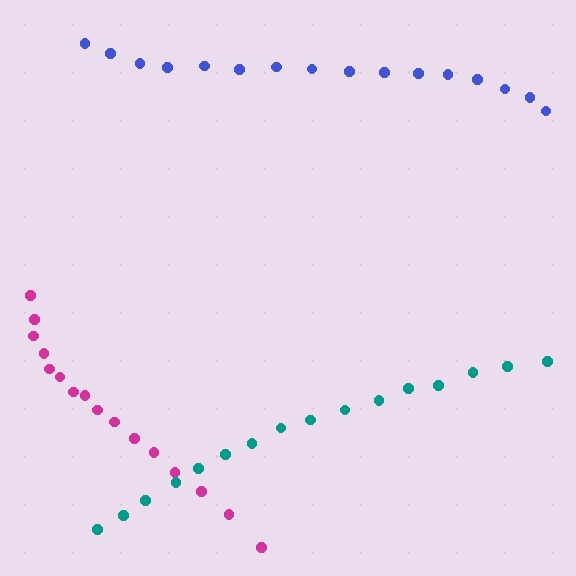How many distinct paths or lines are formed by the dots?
There are 3 distinct paths.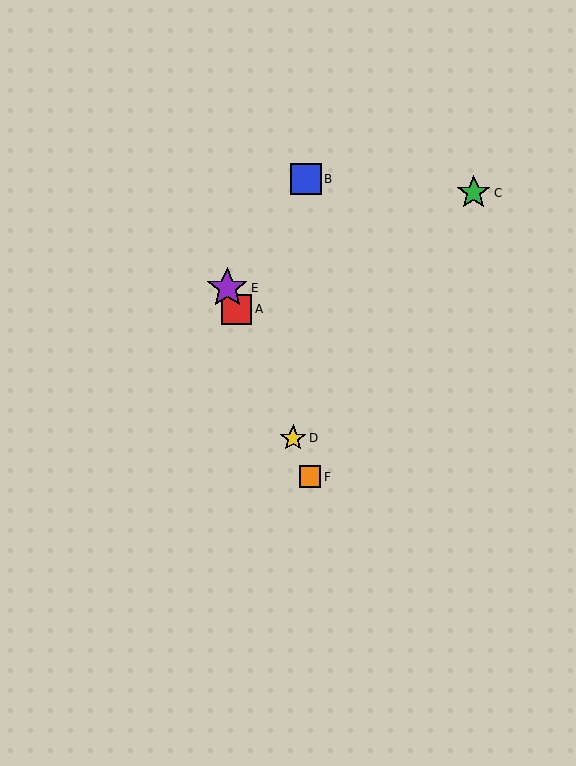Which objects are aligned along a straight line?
Objects A, D, E, F are aligned along a straight line.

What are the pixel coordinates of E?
Object E is at (227, 288).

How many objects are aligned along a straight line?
4 objects (A, D, E, F) are aligned along a straight line.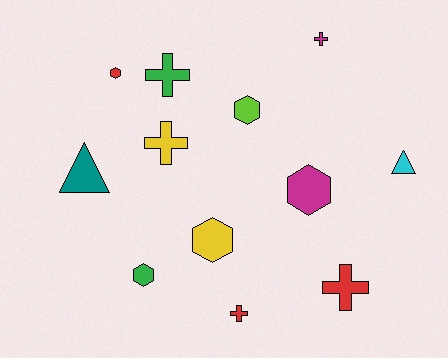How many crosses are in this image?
There are 5 crosses.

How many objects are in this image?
There are 12 objects.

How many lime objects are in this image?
There is 1 lime object.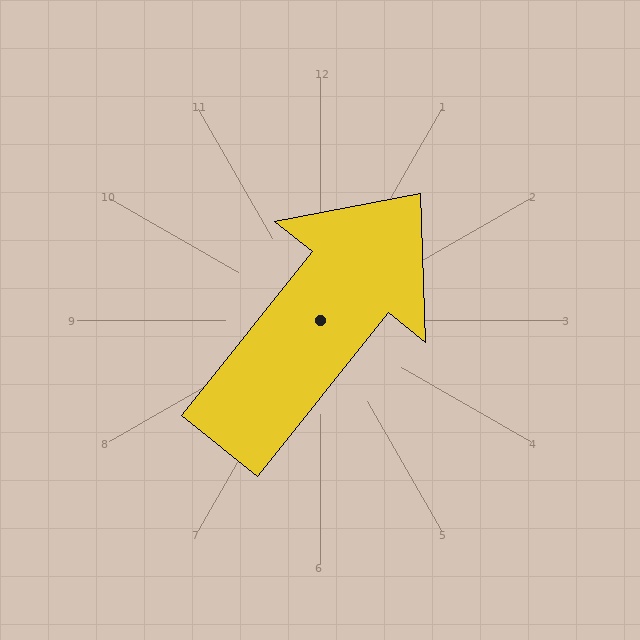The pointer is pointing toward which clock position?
Roughly 1 o'clock.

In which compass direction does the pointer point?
Northeast.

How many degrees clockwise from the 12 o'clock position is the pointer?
Approximately 39 degrees.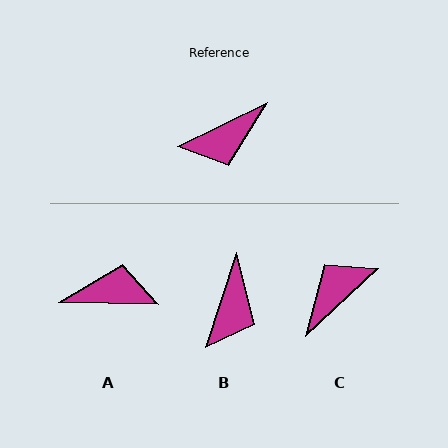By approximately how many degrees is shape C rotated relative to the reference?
Approximately 164 degrees clockwise.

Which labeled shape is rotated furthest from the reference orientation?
C, about 164 degrees away.